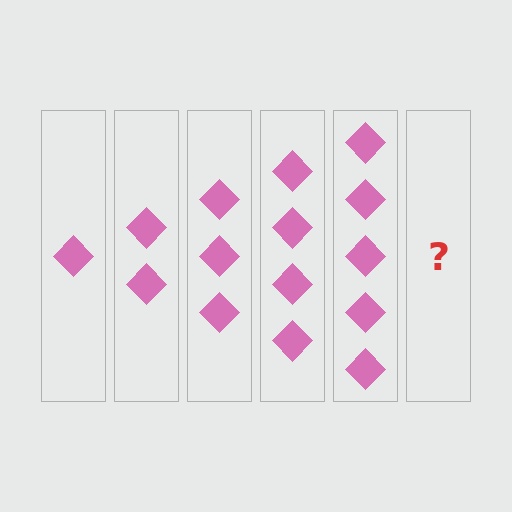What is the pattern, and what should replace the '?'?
The pattern is that each step adds one more diamond. The '?' should be 6 diamonds.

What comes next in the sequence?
The next element should be 6 diamonds.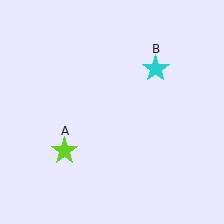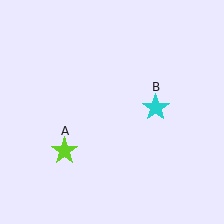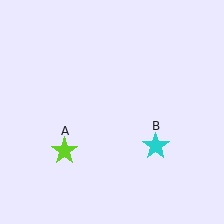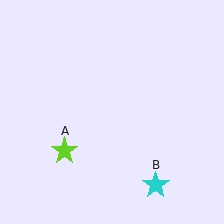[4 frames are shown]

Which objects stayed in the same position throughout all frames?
Lime star (object A) remained stationary.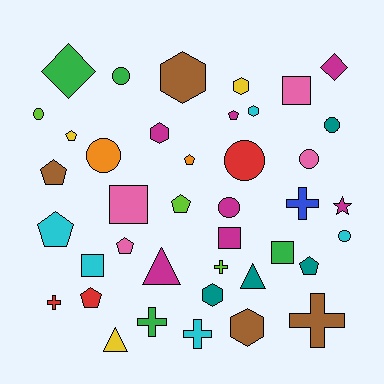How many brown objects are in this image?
There are 4 brown objects.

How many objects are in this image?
There are 40 objects.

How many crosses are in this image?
There are 6 crosses.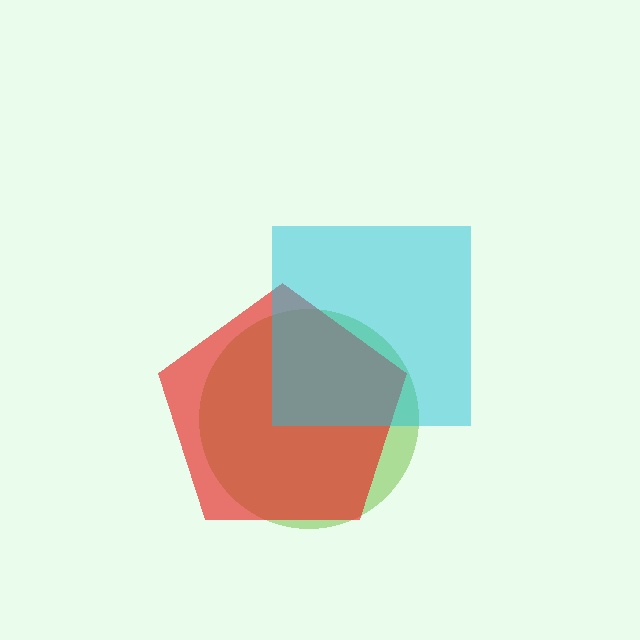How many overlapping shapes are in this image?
There are 3 overlapping shapes in the image.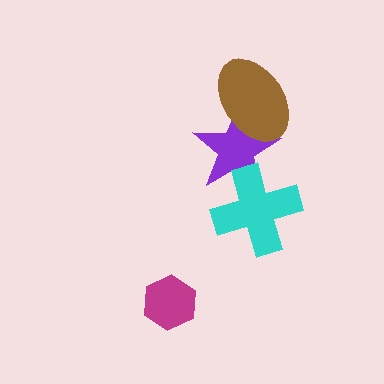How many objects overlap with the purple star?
2 objects overlap with the purple star.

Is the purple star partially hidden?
Yes, it is partially covered by another shape.